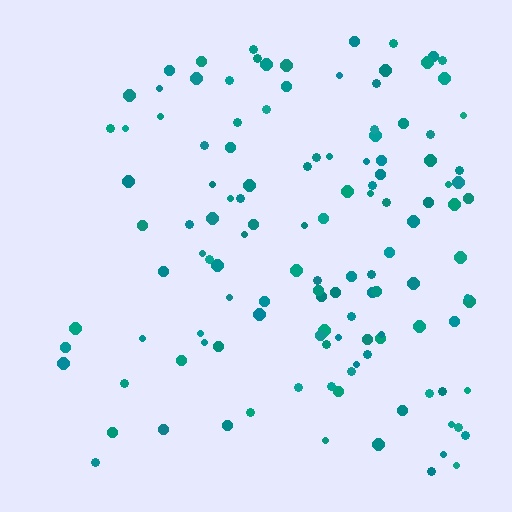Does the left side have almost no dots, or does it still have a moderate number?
Still a moderate number, just noticeably fewer than the right.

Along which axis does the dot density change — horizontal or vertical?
Horizontal.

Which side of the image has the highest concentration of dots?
The right.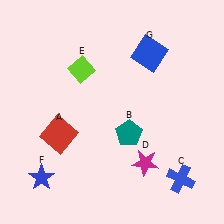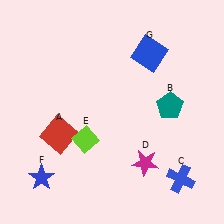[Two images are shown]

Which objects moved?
The objects that moved are: the teal pentagon (B), the lime diamond (E).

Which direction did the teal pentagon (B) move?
The teal pentagon (B) moved right.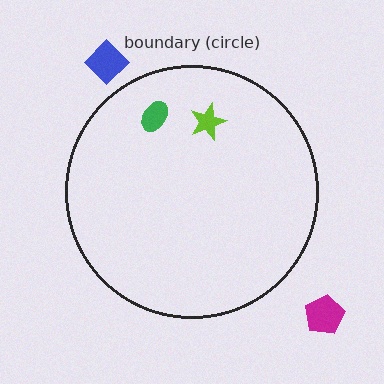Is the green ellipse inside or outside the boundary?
Inside.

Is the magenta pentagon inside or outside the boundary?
Outside.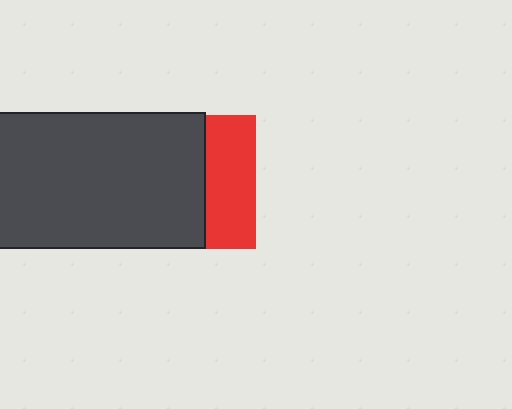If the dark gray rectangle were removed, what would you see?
You would see the complete red square.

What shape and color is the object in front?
The object in front is a dark gray rectangle.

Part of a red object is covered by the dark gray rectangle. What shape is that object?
It is a square.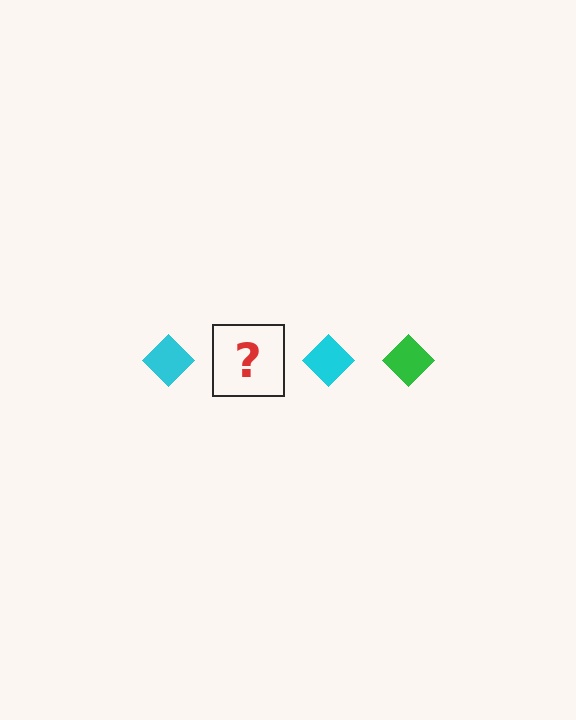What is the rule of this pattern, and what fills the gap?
The rule is that the pattern cycles through cyan, green diamonds. The gap should be filled with a green diamond.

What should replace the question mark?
The question mark should be replaced with a green diamond.